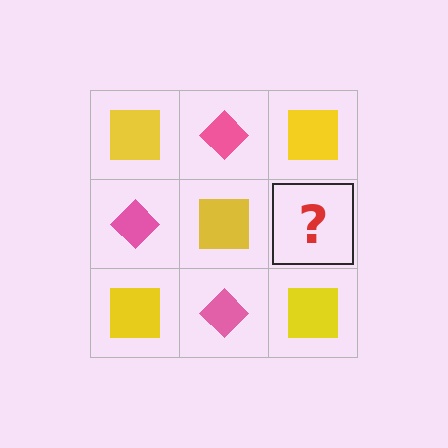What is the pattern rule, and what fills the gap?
The rule is that it alternates yellow square and pink diamond in a checkerboard pattern. The gap should be filled with a pink diamond.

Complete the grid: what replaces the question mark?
The question mark should be replaced with a pink diamond.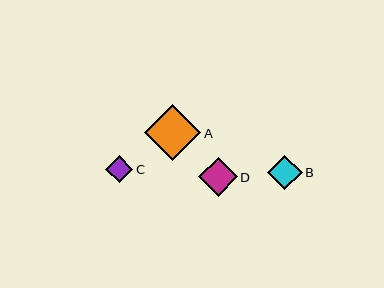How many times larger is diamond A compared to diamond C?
Diamond A is approximately 2.1 times the size of diamond C.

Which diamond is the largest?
Diamond A is the largest with a size of approximately 56 pixels.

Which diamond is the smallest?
Diamond C is the smallest with a size of approximately 27 pixels.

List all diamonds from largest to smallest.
From largest to smallest: A, D, B, C.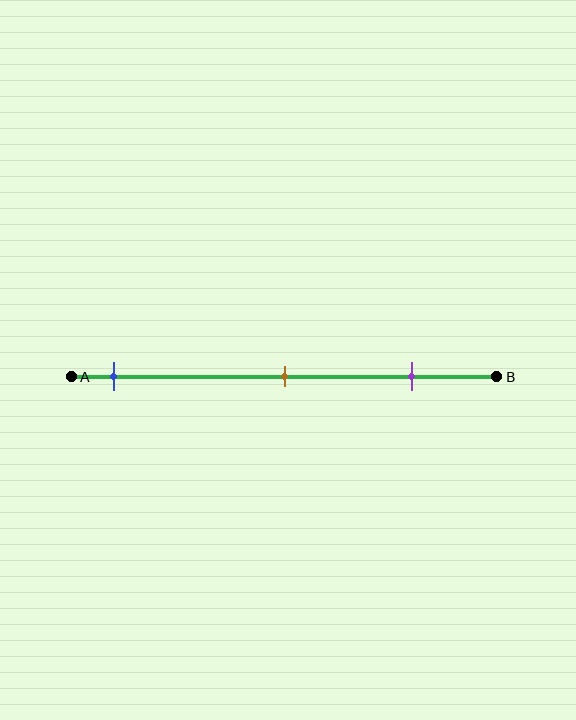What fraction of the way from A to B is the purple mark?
The purple mark is approximately 80% (0.8) of the way from A to B.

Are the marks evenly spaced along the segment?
Yes, the marks are approximately evenly spaced.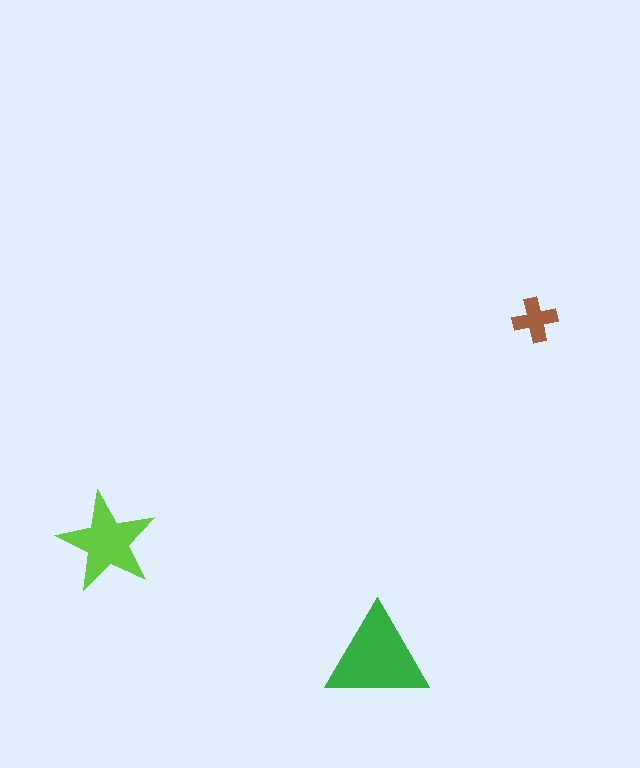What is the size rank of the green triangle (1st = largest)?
1st.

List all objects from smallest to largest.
The brown cross, the lime star, the green triangle.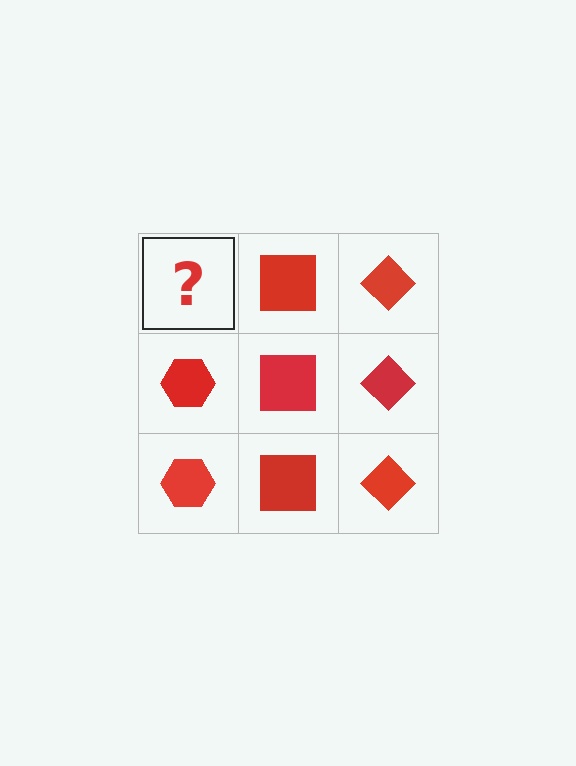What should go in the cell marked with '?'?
The missing cell should contain a red hexagon.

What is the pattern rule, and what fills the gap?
The rule is that each column has a consistent shape. The gap should be filled with a red hexagon.